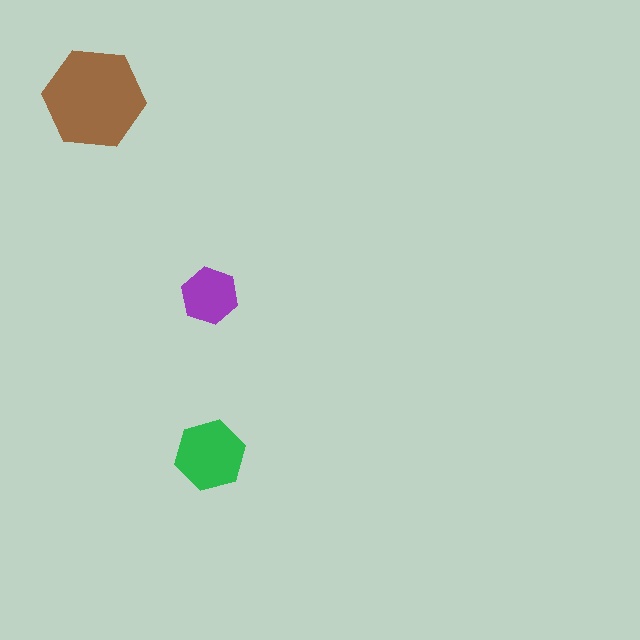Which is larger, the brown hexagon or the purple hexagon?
The brown one.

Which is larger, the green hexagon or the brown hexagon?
The brown one.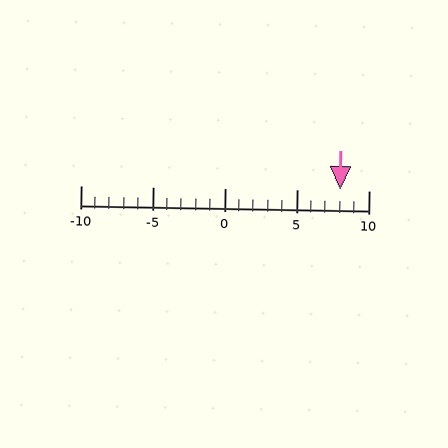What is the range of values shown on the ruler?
The ruler shows values from -10 to 10.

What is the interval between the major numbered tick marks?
The major tick marks are spaced 5 units apart.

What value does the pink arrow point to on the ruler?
The pink arrow points to approximately 8.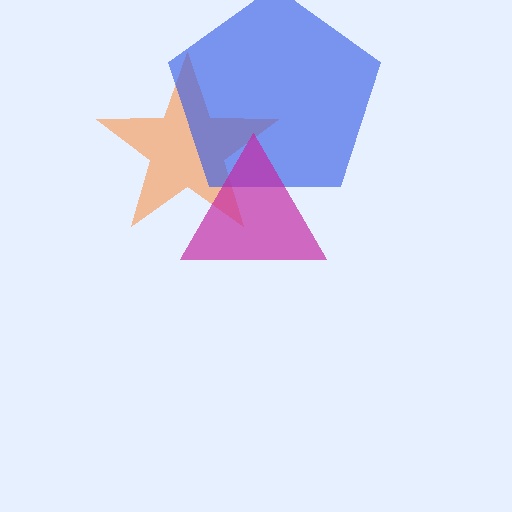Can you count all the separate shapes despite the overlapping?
Yes, there are 3 separate shapes.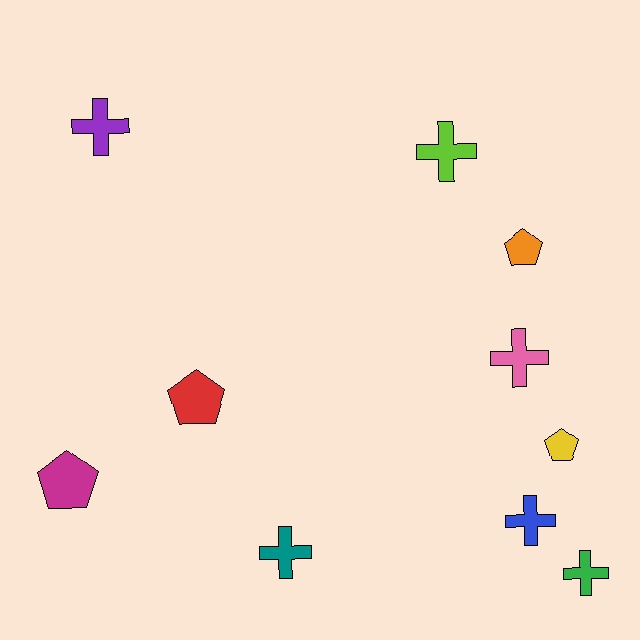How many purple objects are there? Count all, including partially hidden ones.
There is 1 purple object.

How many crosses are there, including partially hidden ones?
There are 6 crosses.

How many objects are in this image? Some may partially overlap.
There are 10 objects.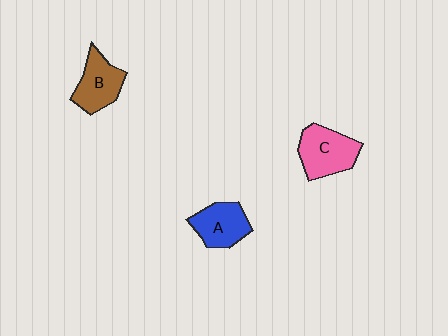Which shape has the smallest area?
Shape A (blue).